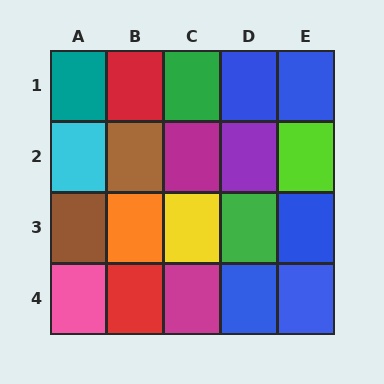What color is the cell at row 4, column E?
Blue.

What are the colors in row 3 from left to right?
Brown, orange, yellow, green, blue.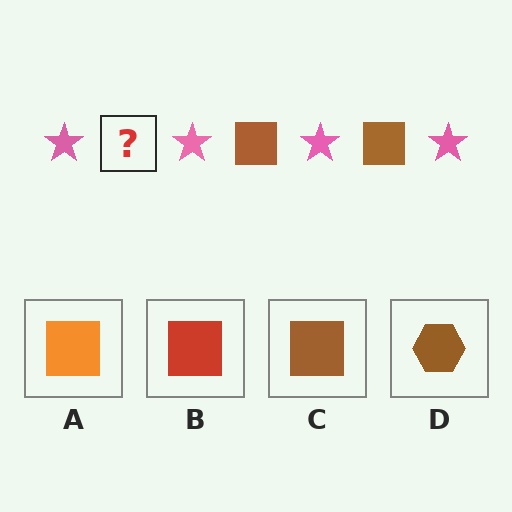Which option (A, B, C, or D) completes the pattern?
C.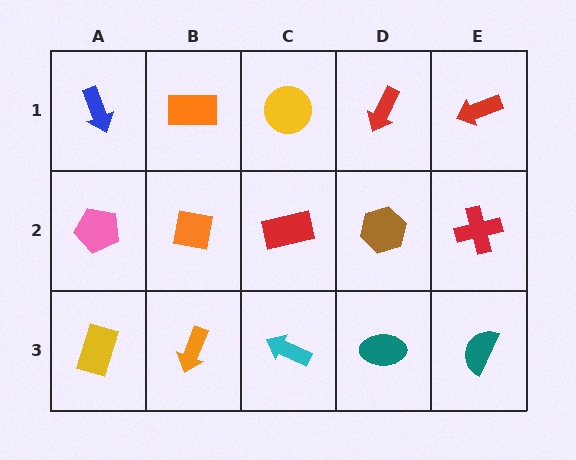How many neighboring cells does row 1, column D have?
3.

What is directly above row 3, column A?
A pink pentagon.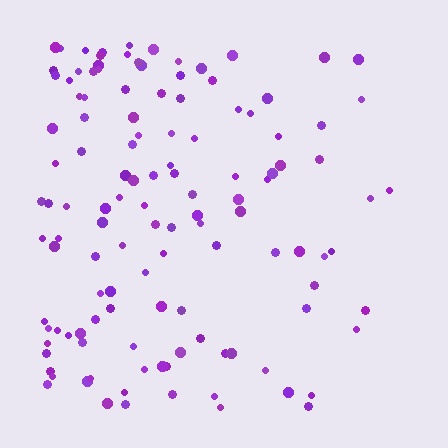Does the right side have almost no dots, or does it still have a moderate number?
Still a moderate number, just noticeably fewer than the left.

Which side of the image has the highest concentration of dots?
The left.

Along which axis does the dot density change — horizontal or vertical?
Horizontal.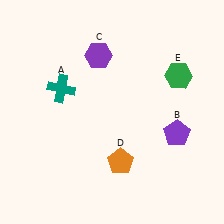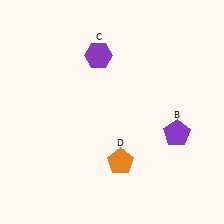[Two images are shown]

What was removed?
The green hexagon (E), the teal cross (A) were removed in Image 2.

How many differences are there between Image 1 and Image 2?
There are 2 differences between the two images.